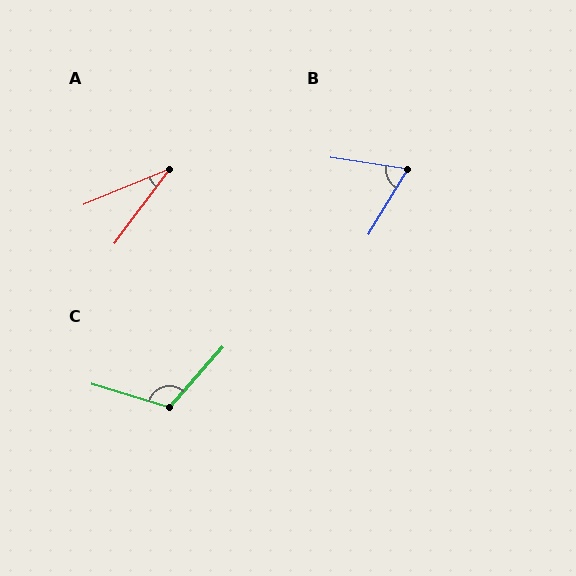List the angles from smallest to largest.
A (30°), B (67°), C (115°).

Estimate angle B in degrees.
Approximately 67 degrees.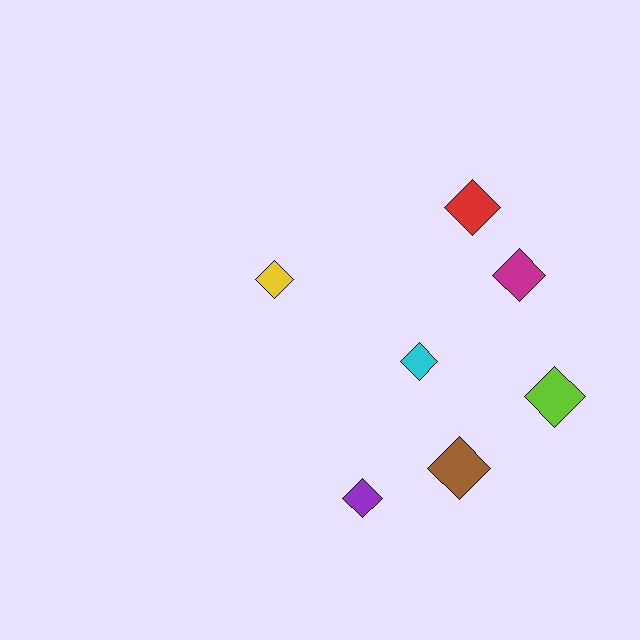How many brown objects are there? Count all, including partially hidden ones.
There is 1 brown object.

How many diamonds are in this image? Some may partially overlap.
There are 7 diamonds.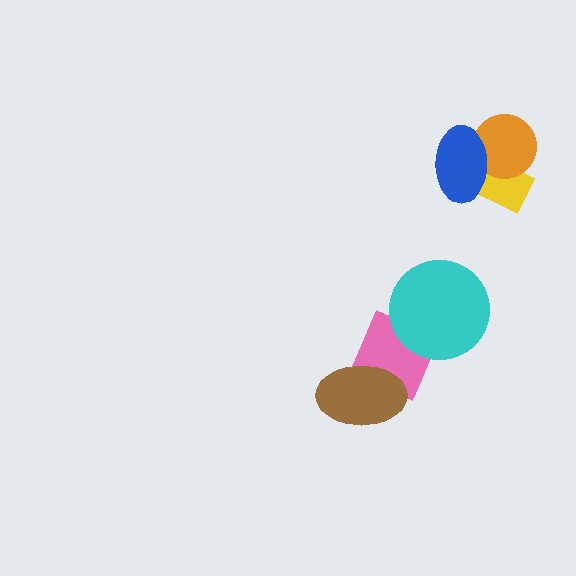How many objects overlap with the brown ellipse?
1 object overlaps with the brown ellipse.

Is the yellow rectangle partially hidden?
Yes, it is partially covered by another shape.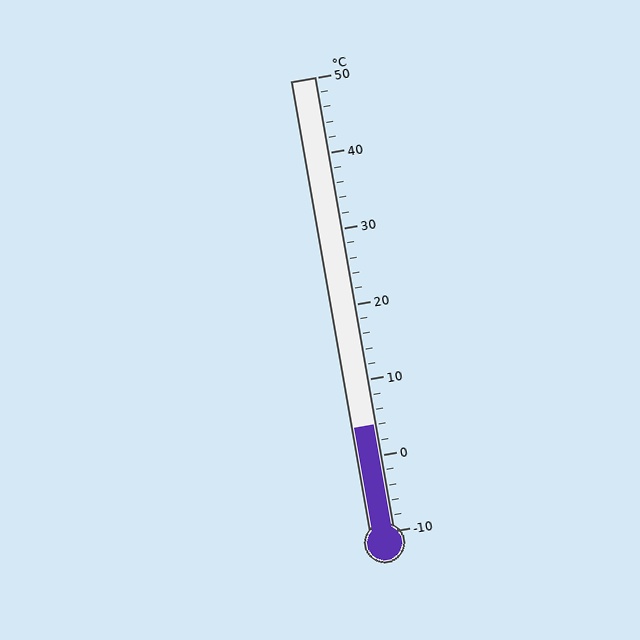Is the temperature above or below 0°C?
The temperature is above 0°C.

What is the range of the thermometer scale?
The thermometer scale ranges from -10°C to 50°C.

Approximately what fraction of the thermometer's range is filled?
The thermometer is filled to approximately 25% of its range.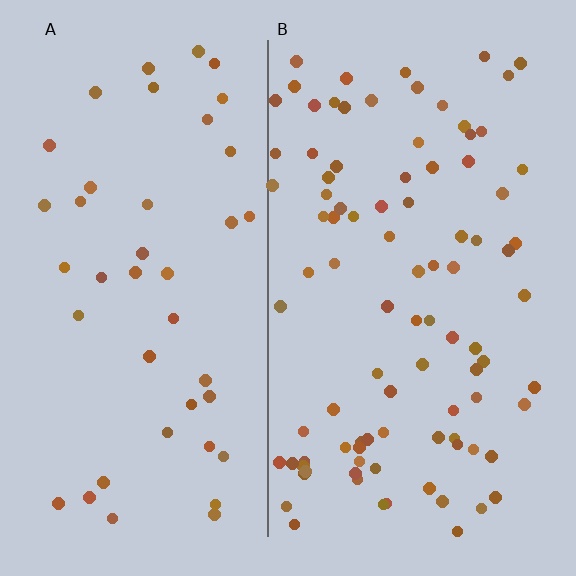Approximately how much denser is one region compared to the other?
Approximately 2.2× — region B over region A.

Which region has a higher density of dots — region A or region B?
B (the right).